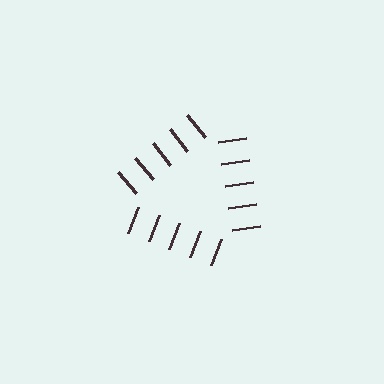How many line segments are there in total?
15 — 5 along each of the 3 edges.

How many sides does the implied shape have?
3 sides — the line-ends trace a triangle.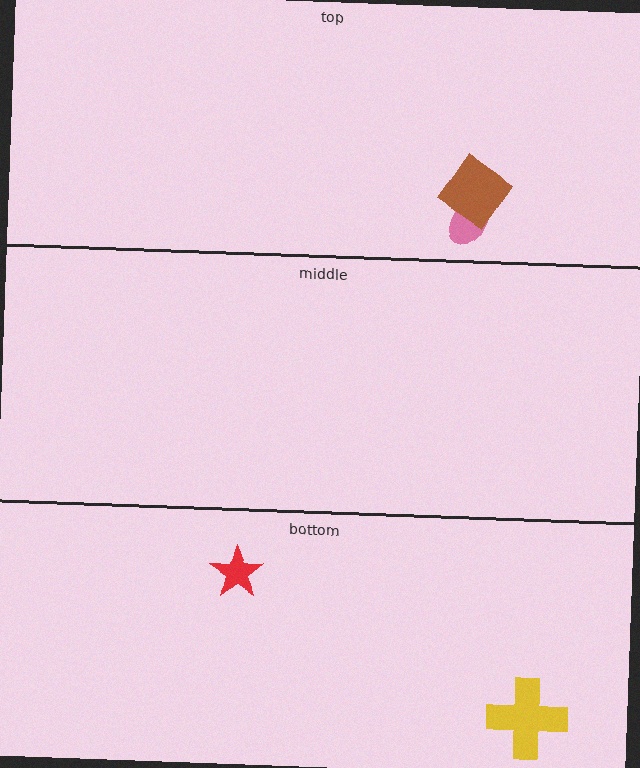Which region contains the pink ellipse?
The top region.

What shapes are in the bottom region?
The yellow cross, the red star.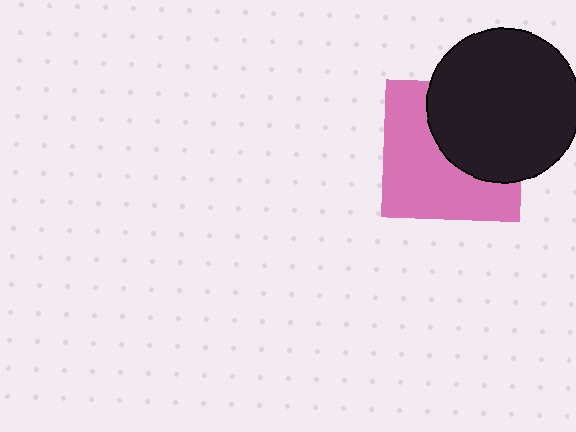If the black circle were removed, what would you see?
You would see the complete pink square.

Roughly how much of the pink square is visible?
About half of it is visible (roughly 56%).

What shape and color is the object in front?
The object in front is a black circle.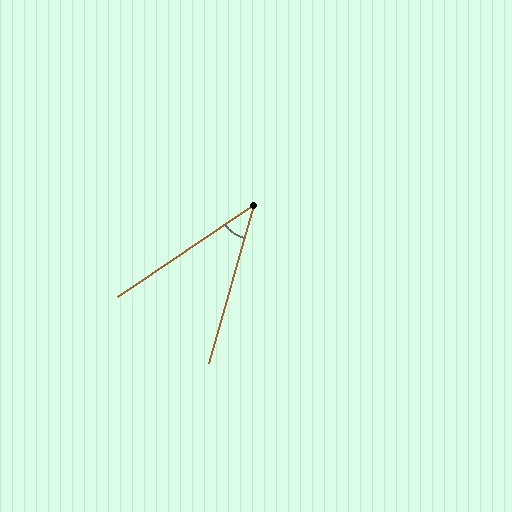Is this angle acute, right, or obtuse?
It is acute.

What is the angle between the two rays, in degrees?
Approximately 40 degrees.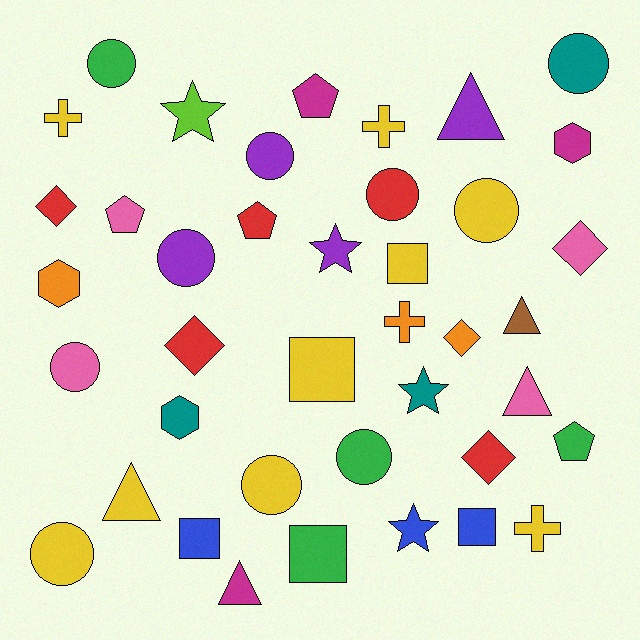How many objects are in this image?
There are 40 objects.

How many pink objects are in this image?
There are 4 pink objects.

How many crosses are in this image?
There are 4 crosses.